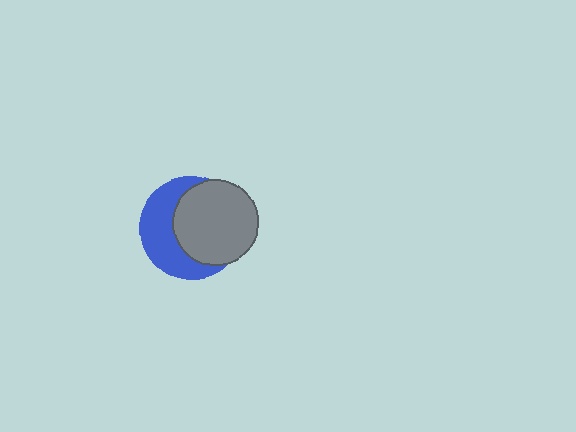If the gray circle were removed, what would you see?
You would see the complete blue circle.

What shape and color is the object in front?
The object in front is a gray circle.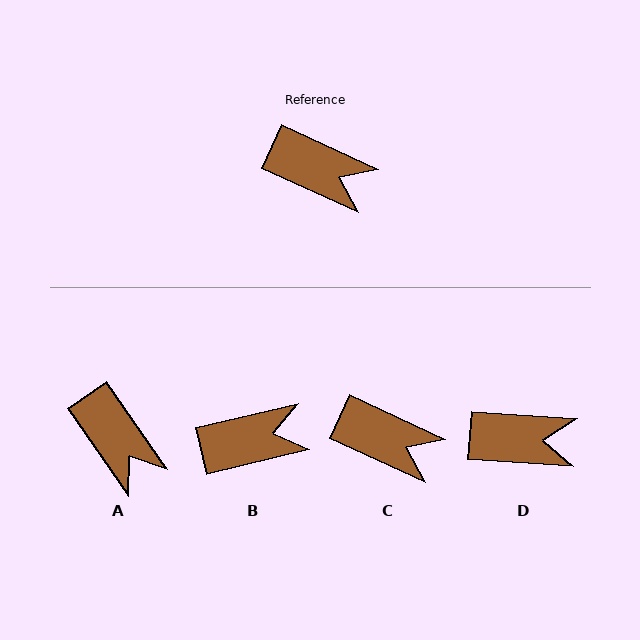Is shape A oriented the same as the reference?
No, it is off by about 31 degrees.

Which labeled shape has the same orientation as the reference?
C.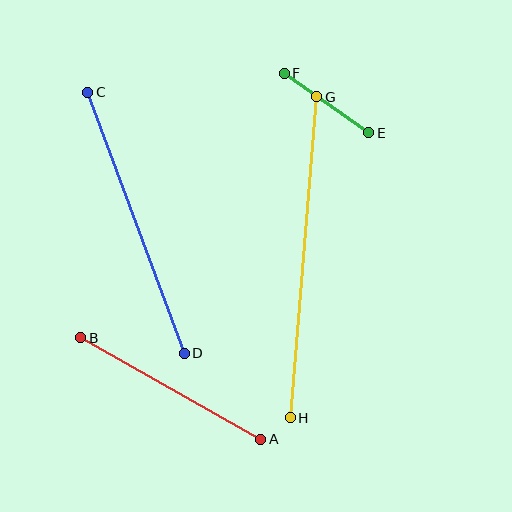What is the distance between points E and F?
The distance is approximately 103 pixels.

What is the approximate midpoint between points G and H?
The midpoint is at approximately (304, 257) pixels.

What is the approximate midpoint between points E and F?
The midpoint is at approximately (326, 103) pixels.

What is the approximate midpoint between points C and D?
The midpoint is at approximately (136, 223) pixels.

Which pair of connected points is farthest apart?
Points G and H are farthest apart.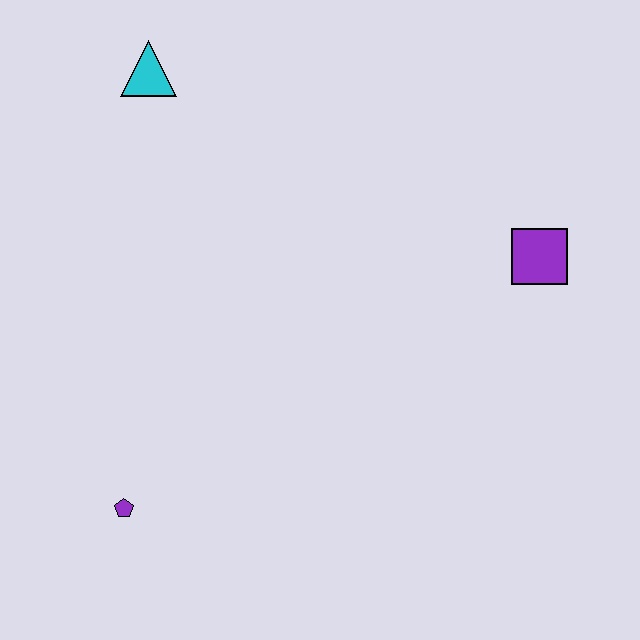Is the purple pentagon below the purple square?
Yes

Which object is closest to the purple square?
The cyan triangle is closest to the purple square.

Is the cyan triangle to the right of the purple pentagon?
Yes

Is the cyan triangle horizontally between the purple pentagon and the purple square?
Yes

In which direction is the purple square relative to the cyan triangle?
The purple square is to the right of the cyan triangle.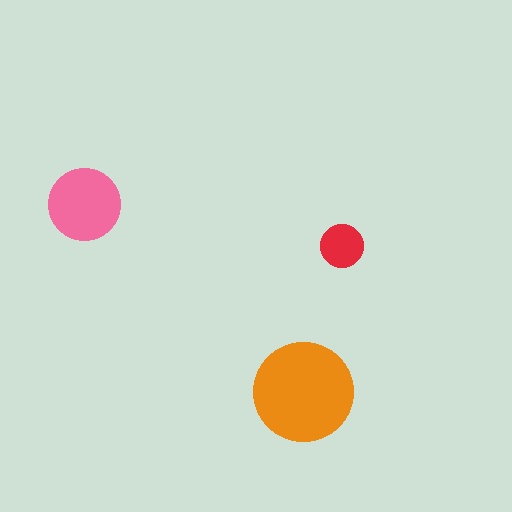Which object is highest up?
The pink circle is topmost.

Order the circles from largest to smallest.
the orange one, the pink one, the red one.